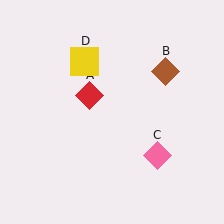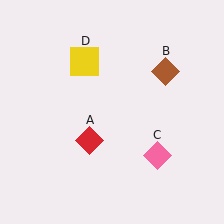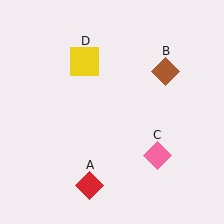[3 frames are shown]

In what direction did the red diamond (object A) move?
The red diamond (object A) moved down.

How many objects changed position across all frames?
1 object changed position: red diamond (object A).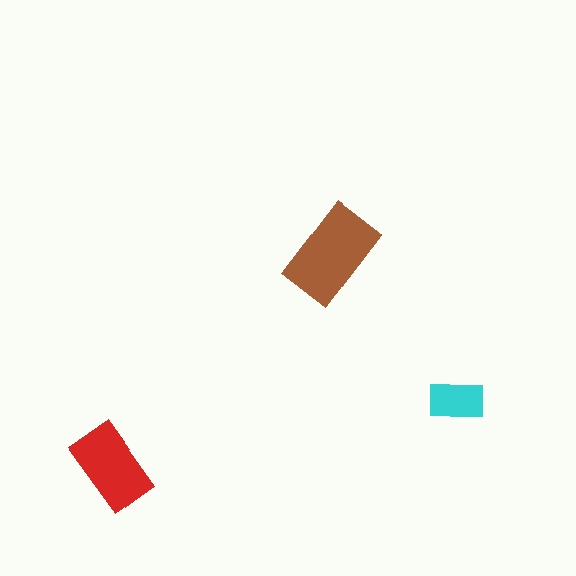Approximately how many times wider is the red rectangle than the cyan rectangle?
About 1.5 times wider.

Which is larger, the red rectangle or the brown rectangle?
The brown one.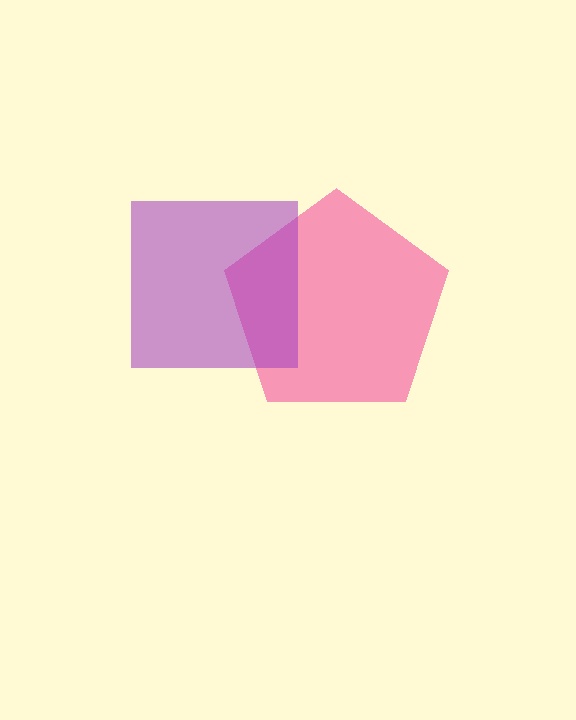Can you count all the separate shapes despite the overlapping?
Yes, there are 2 separate shapes.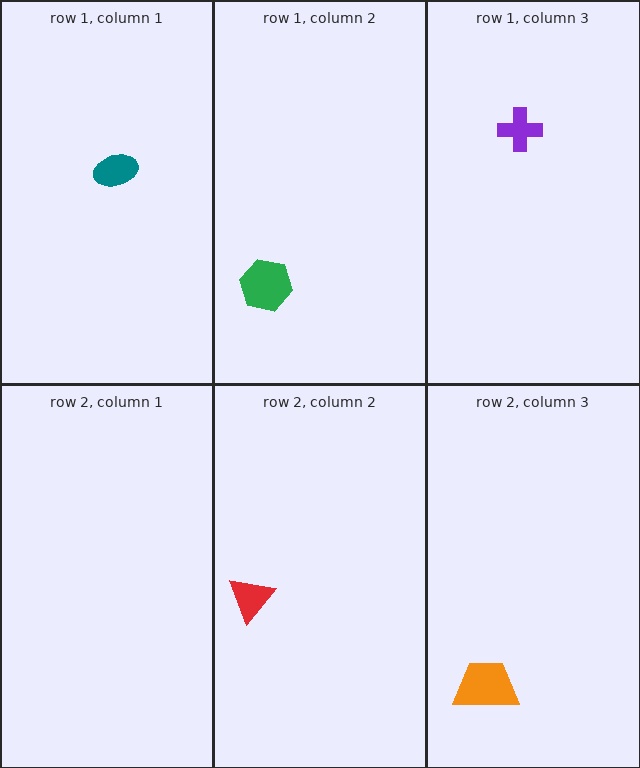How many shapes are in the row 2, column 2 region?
1.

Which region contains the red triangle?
The row 2, column 2 region.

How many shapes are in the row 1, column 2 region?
1.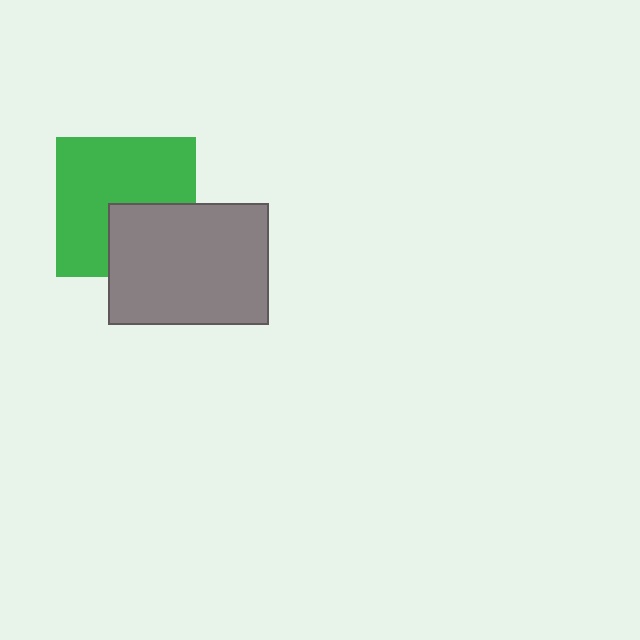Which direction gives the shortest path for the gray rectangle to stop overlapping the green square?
Moving toward the lower-right gives the shortest separation.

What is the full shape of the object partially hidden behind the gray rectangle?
The partially hidden object is a green square.